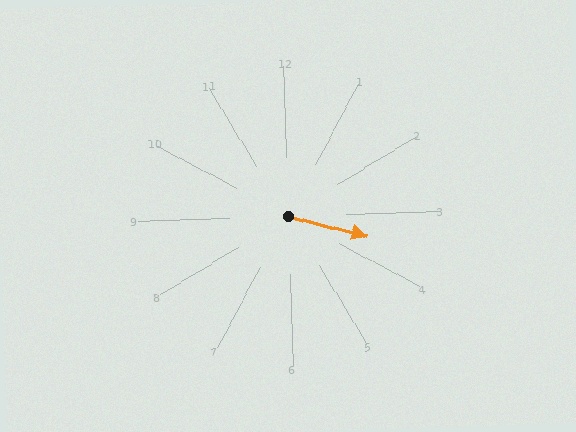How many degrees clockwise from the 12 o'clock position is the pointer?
Approximately 106 degrees.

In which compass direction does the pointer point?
East.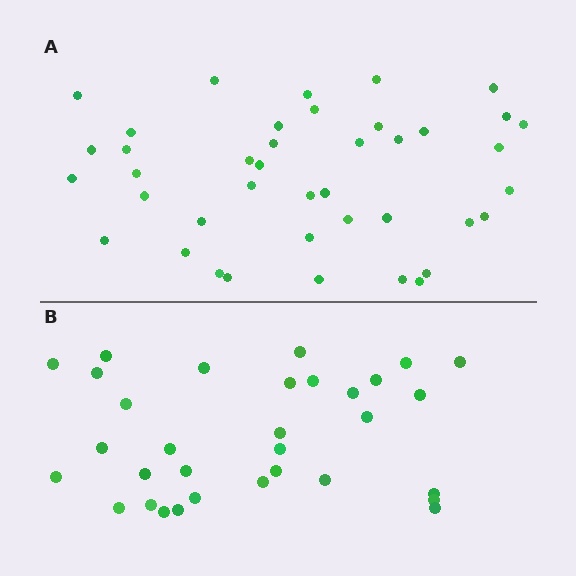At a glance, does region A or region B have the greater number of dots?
Region A (the top region) has more dots.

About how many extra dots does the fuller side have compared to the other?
Region A has roughly 8 or so more dots than region B.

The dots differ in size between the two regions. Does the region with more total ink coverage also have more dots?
No. Region B has more total ink coverage because its dots are larger, but region A actually contains more individual dots. Total area can be misleading — the number of items is what matters here.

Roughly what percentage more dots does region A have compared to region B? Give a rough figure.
About 30% more.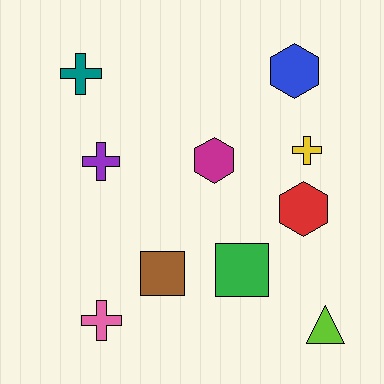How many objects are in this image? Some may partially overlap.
There are 10 objects.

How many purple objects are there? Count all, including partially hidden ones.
There is 1 purple object.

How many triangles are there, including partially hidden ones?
There is 1 triangle.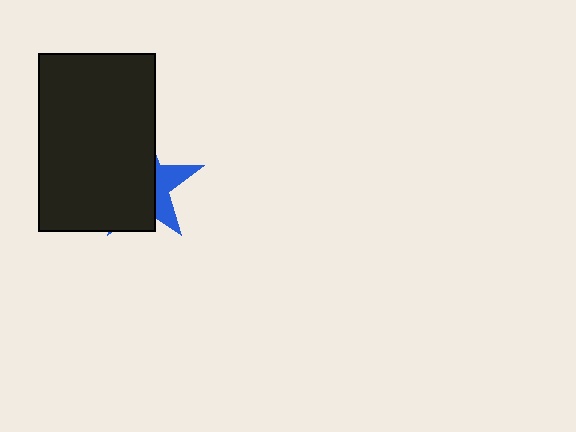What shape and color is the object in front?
The object in front is a black rectangle.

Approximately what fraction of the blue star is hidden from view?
Roughly 68% of the blue star is hidden behind the black rectangle.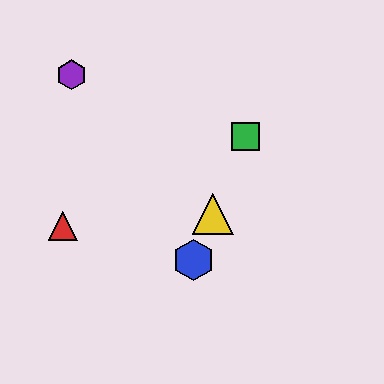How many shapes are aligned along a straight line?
3 shapes (the blue hexagon, the green square, the yellow triangle) are aligned along a straight line.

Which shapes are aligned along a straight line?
The blue hexagon, the green square, the yellow triangle are aligned along a straight line.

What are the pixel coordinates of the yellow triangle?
The yellow triangle is at (213, 214).